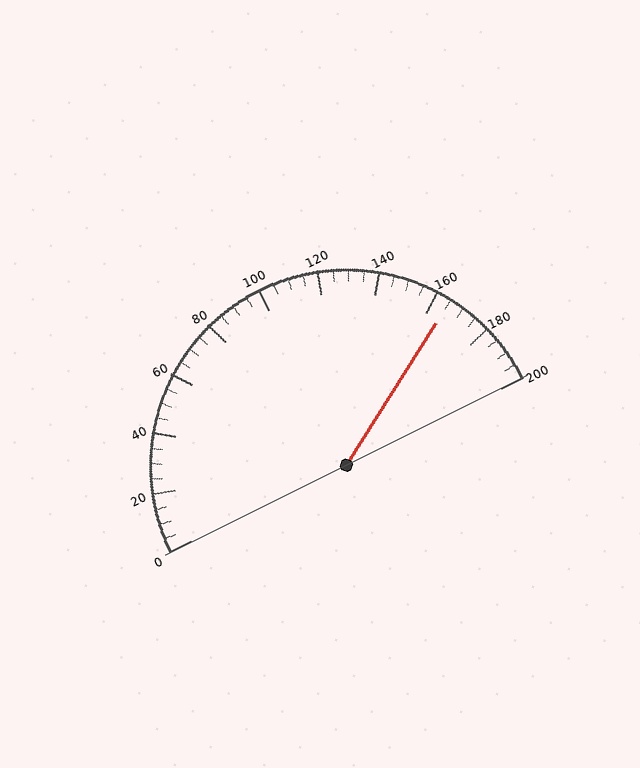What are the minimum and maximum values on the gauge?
The gauge ranges from 0 to 200.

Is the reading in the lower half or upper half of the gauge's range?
The reading is in the upper half of the range (0 to 200).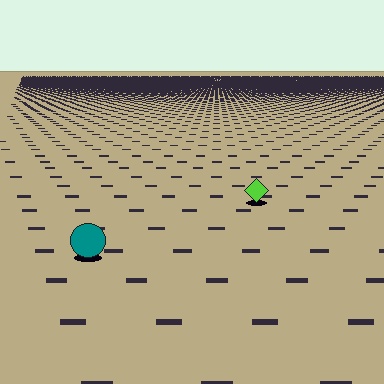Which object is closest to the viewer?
The teal circle is closest. The texture marks near it are larger and more spread out.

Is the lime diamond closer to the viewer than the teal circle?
No. The teal circle is closer — you can tell from the texture gradient: the ground texture is coarser near it.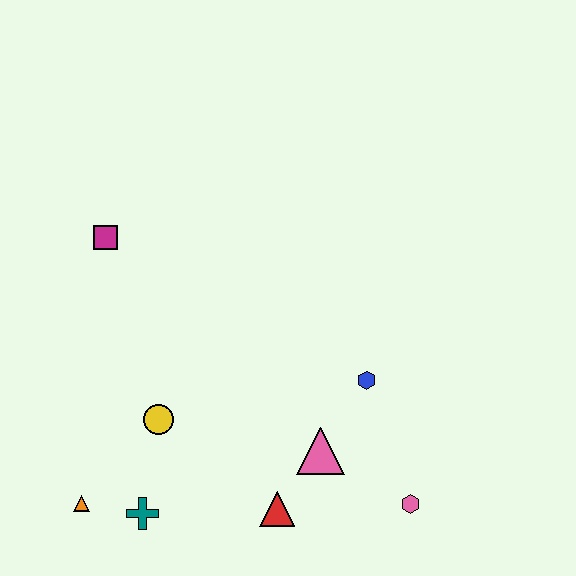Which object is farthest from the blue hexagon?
The orange triangle is farthest from the blue hexagon.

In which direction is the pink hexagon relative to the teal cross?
The pink hexagon is to the right of the teal cross.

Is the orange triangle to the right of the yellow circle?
No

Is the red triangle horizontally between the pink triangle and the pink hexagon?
No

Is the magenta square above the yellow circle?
Yes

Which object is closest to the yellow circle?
The teal cross is closest to the yellow circle.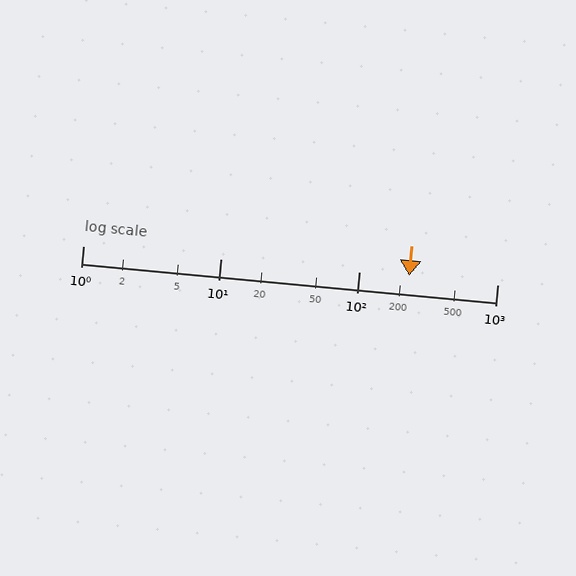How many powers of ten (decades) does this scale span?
The scale spans 3 decades, from 1 to 1000.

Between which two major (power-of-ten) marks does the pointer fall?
The pointer is between 100 and 1000.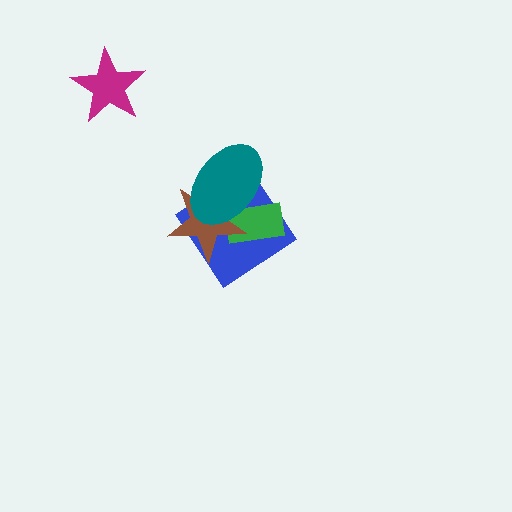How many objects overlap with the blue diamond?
3 objects overlap with the blue diamond.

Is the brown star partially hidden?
Yes, it is partially covered by another shape.